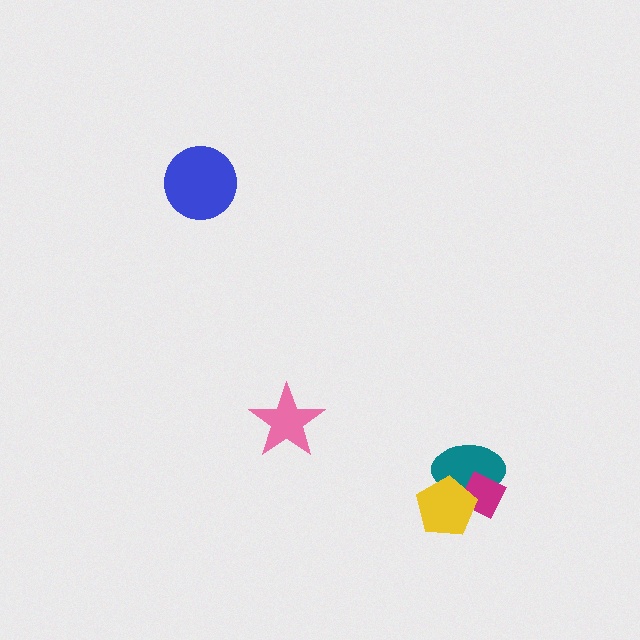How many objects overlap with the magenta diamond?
2 objects overlap with the magenta diamond.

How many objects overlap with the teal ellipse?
2 objects overlap with the teal ellipse.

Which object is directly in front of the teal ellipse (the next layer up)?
The magenta diamond is directly in front of the teal ellipse.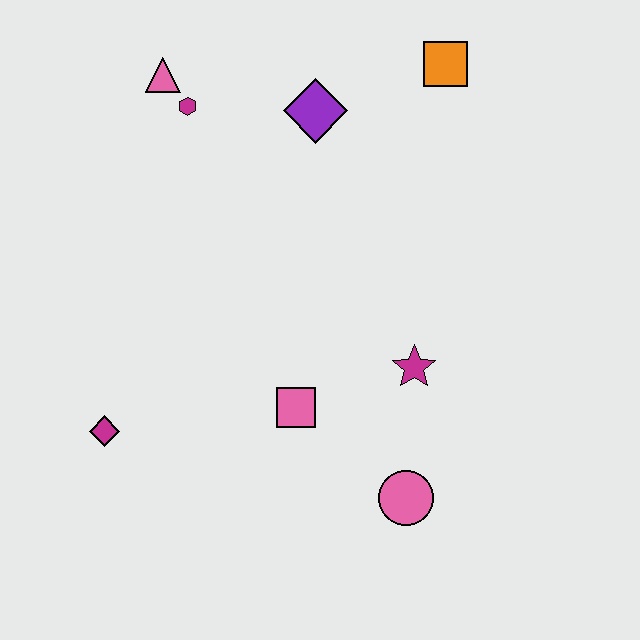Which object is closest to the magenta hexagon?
The pink triangle is closest to the magenta hexagon.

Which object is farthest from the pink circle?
The pink triangle is farthest from the pink circle.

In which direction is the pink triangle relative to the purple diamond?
The pink triangle is to the left of the purple diamond.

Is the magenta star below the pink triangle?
Yes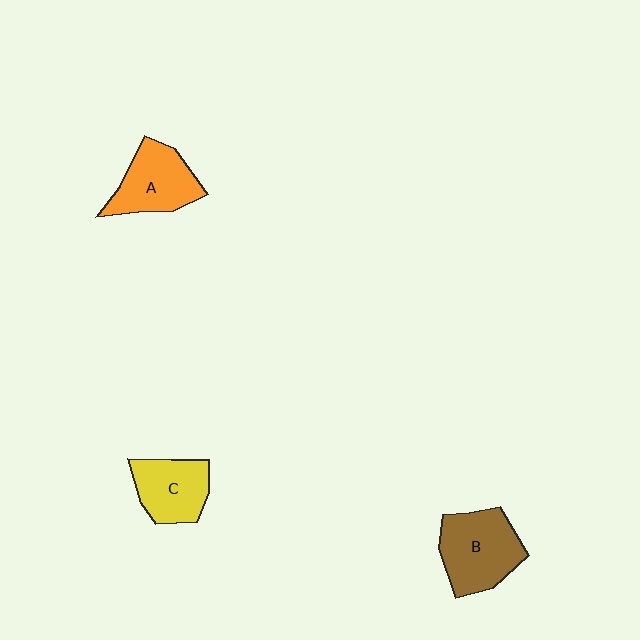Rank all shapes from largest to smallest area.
From largest to smallest: B (brown), A (orange), C (yellow).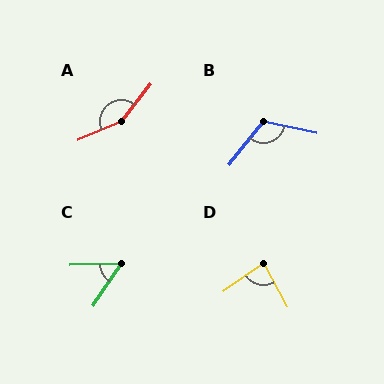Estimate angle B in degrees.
Approximately 116 degrees.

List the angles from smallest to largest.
C (55°), D (83°), B (116°), A (152°).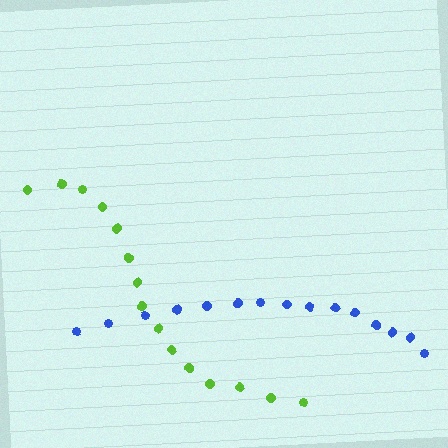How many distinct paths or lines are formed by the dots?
There are 2 distinct paths.